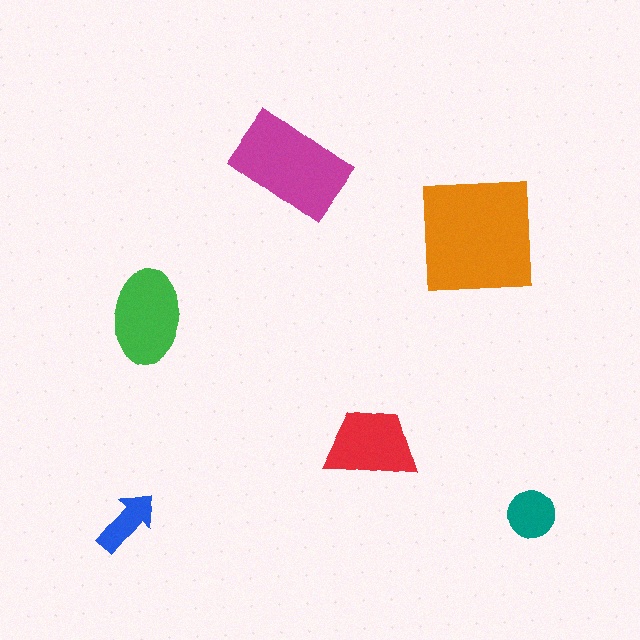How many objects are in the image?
There are 6 objects in the image.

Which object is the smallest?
The blue arrow.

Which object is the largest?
The orange square.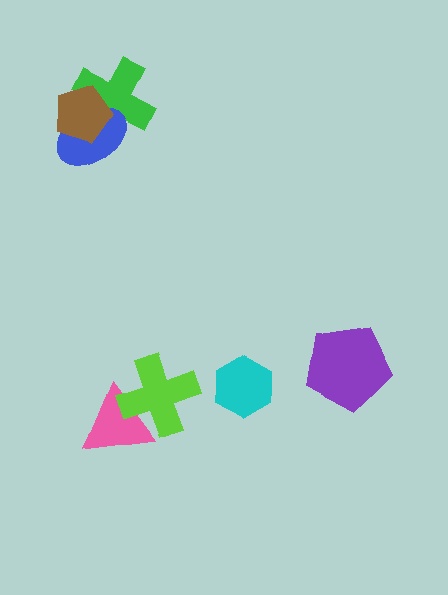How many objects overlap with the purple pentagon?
0 objects overlap with the purple pentagon.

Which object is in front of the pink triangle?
The lime cross is in front of the pink triangle.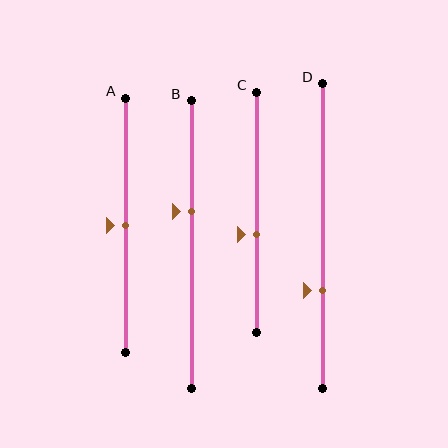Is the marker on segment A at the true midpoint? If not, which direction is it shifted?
Yes, the marker on segment A is at the true midpoint.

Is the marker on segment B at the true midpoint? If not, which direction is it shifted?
No, the marker on segment B is shifted upward by about 11% of the segment length.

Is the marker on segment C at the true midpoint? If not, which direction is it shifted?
No, the marker on segment C is shifted downward by about 9% of the segment length.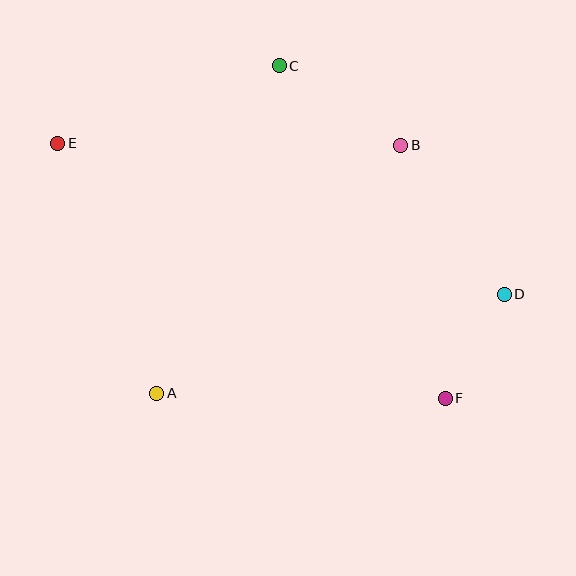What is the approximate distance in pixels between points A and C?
The distance between A and C is approximately 350 pixels.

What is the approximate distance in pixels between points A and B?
The distance between A and B is approximately 348 pixels.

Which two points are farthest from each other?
Points D and E are farthest from each other.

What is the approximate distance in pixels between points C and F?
The distance between C and F is approximately 372 pixels.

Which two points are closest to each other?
Points D and F are closest to each other.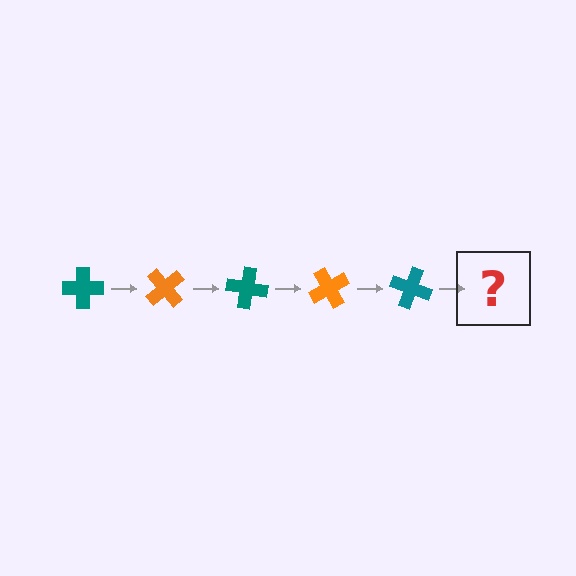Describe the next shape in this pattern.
It should be an orange cross, rotated 250 degrees from the start.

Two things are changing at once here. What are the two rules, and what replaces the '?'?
The two rules are that it rotates 50 degrees each step and the color cycles through teal and orange. The '?' should be an orange cross, rotated 250 degrees from the start.